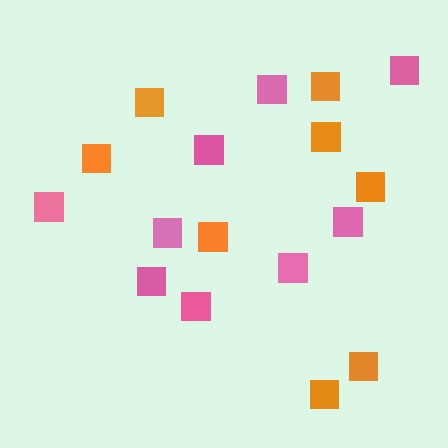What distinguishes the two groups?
There are 2 groups: one group of pink squares (9) and one group of orange squares (8).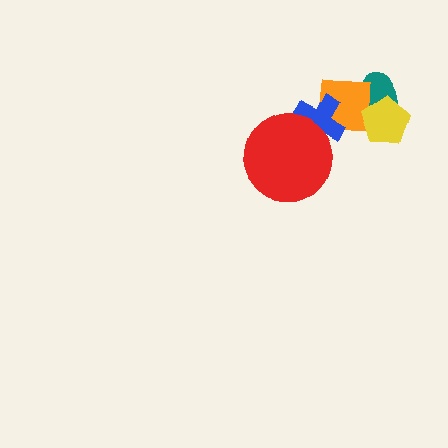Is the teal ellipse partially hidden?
Yes, it is partially covered by another shape.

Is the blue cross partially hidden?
Yes, it is partially covered by another shape.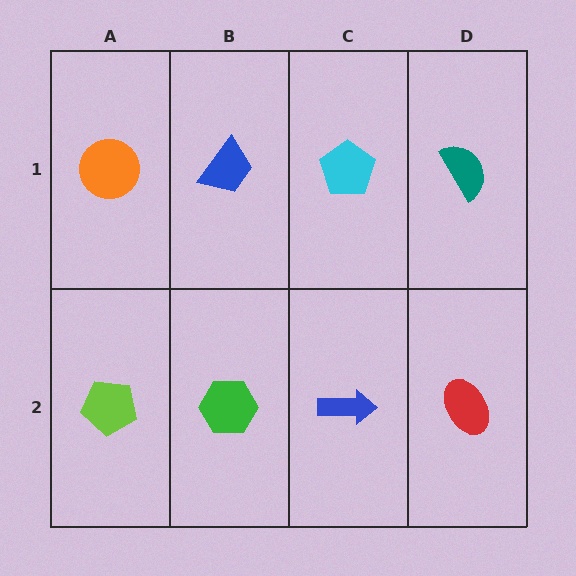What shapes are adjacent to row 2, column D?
A teal semicircle (row 1, column D), a blue arrow (row 2, column C).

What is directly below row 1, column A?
A lime pentagon.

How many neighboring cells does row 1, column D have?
2.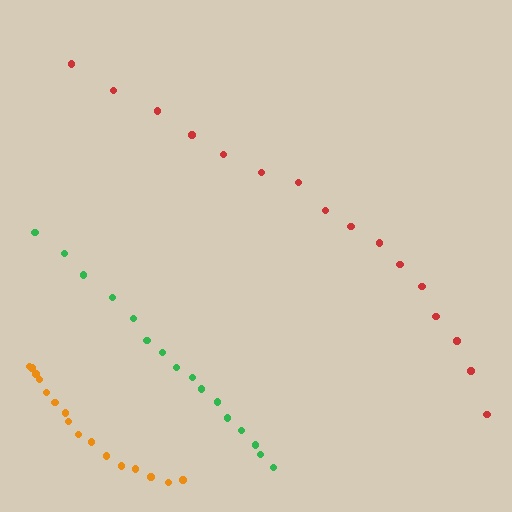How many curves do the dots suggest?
There are 3 distinct paths.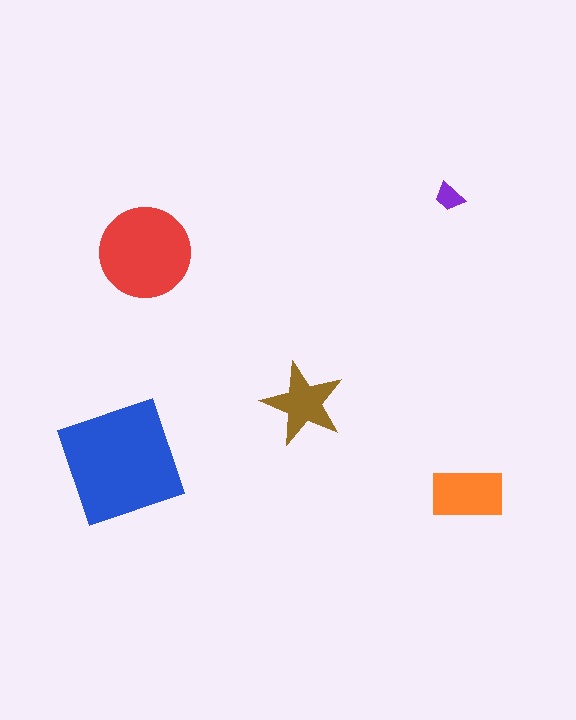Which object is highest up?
The purple trapezoid is topmost.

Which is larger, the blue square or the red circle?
The blue square.